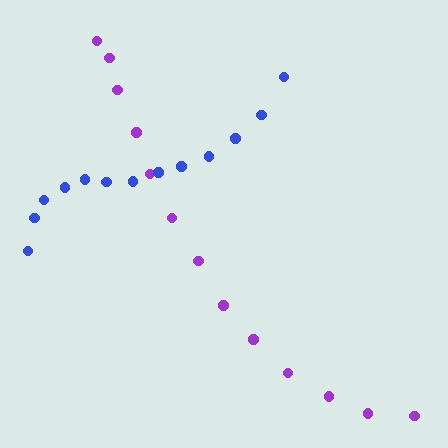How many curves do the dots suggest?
There are 2 distinct paths.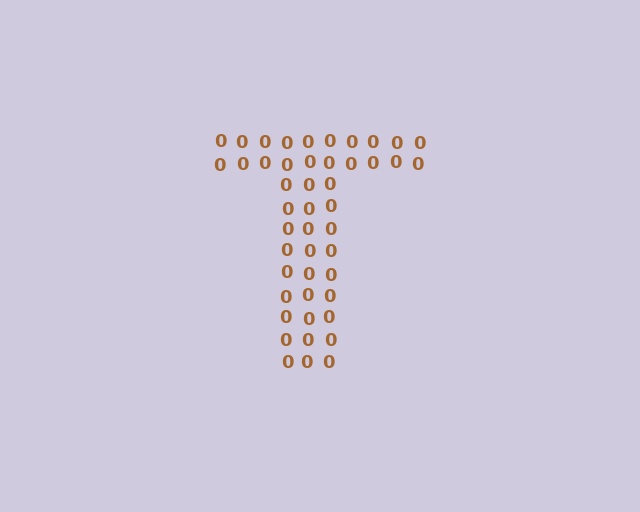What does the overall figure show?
The overall figure shows the letter T.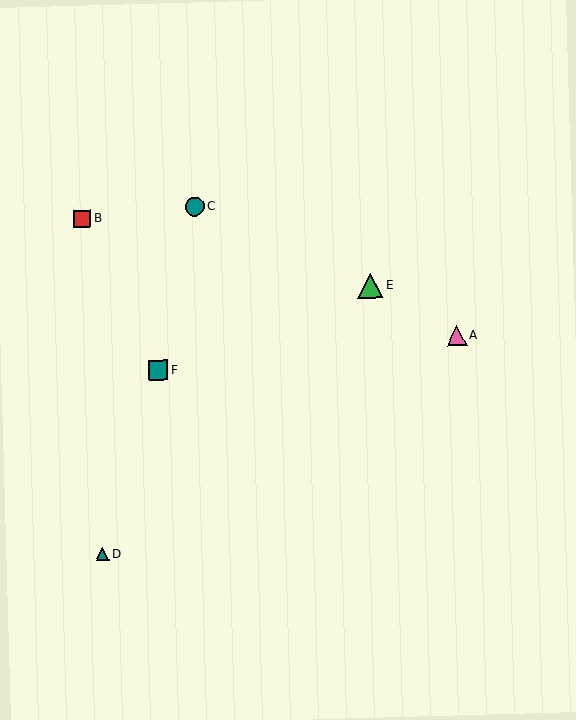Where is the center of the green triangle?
The center of the green triangle is at (370, 285).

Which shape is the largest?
The green triangle (labeled E) is the largest.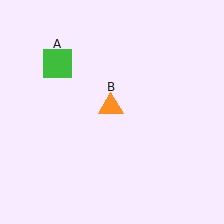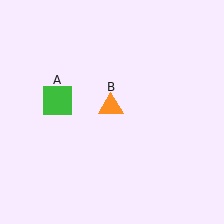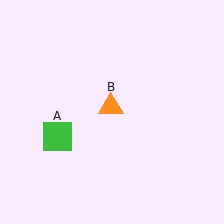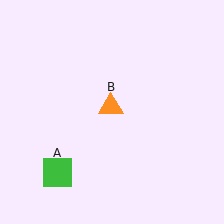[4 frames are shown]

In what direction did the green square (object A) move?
The green square (object A) moved down.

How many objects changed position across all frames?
1 object changed position: green square (object A).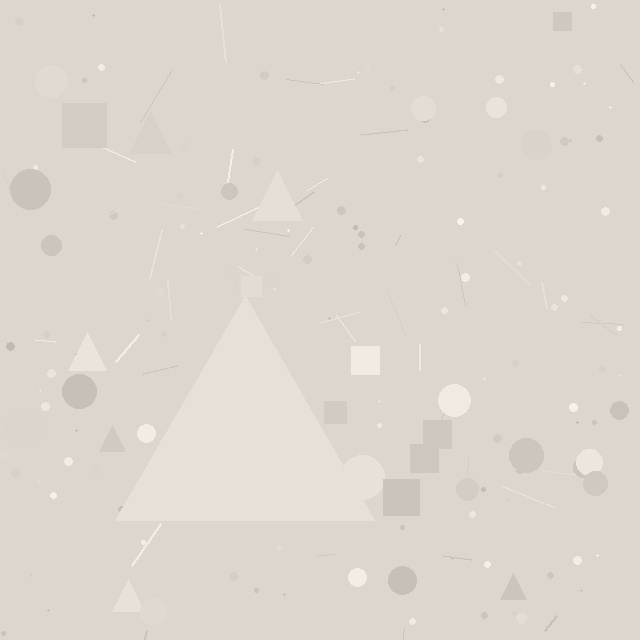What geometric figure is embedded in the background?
A triangle is embedded in the background.